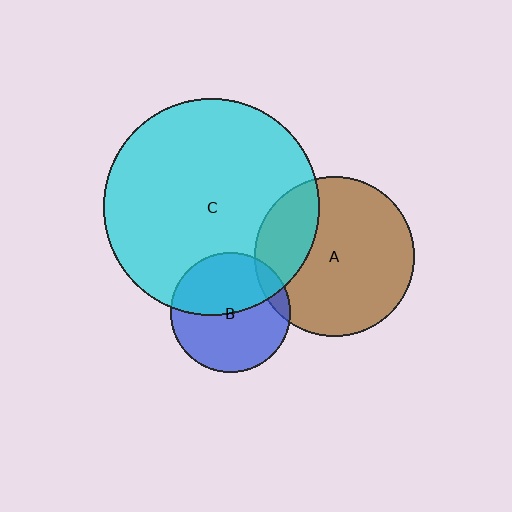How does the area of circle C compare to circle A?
Approximately 1.8 times.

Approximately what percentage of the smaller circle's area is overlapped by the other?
Approximately 10%.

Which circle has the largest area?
Circle C (cyan).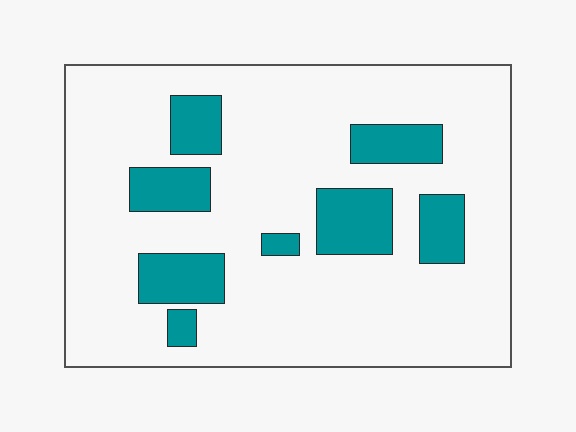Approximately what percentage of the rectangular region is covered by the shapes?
Approximately 20%.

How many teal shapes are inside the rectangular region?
8.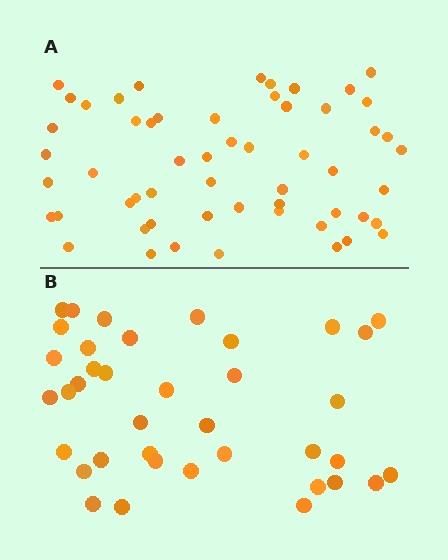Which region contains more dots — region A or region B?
Region A (the top region) has more dots.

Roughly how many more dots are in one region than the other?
Region A has approximately 20 more dots than region B.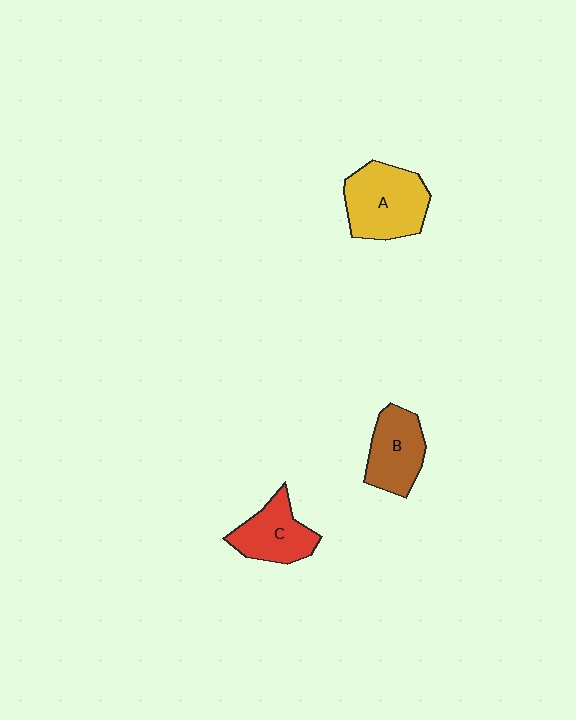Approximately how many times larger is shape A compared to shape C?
Approximately 1.4 times.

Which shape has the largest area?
Shape A (yellow).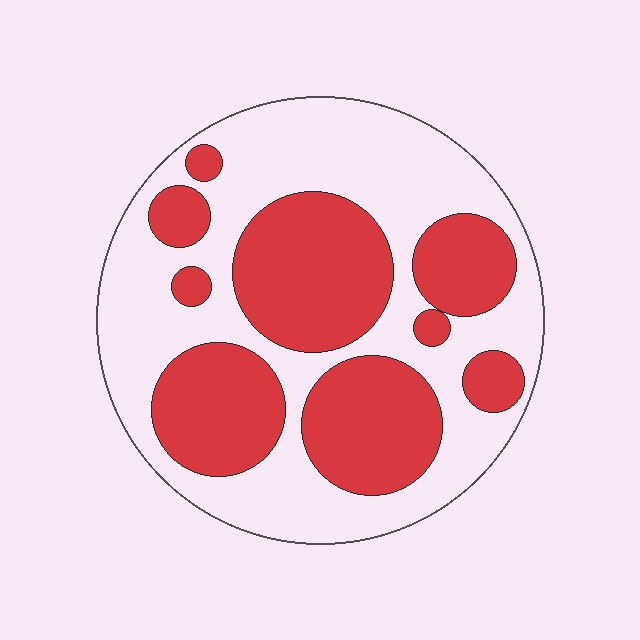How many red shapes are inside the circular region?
9.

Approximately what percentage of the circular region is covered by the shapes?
Approximately 45%.